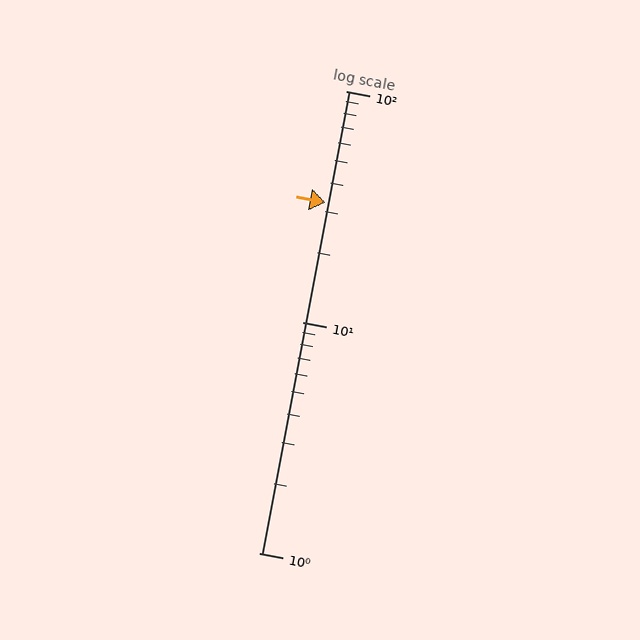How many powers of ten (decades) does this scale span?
The scale spans 2 decades, from 1 to 100.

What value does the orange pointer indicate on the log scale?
The pointer indicates approximately 33.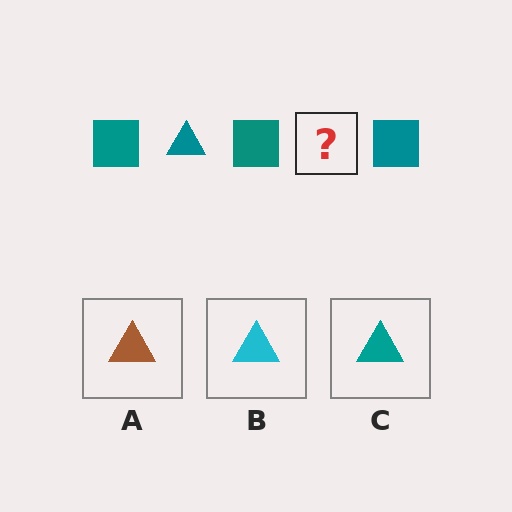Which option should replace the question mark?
Option C.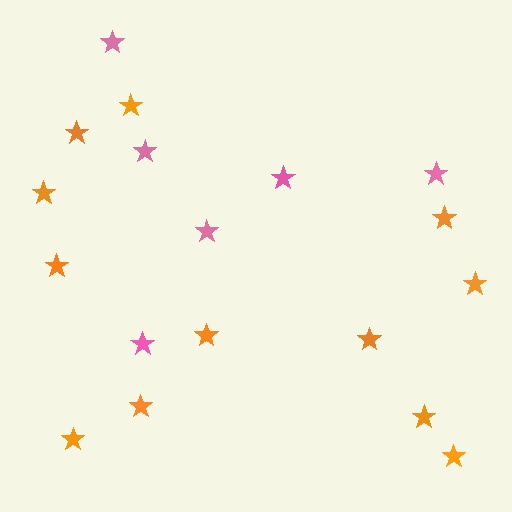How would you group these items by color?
There are 2 groups: one group of orange stars (12) and one group of pink stars (6).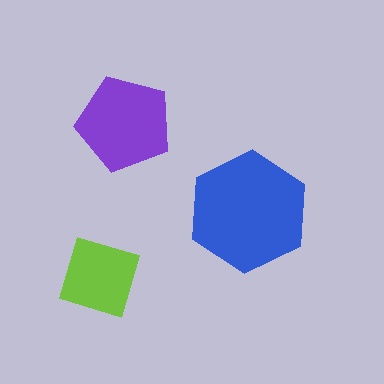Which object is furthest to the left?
The lime square is leftmost.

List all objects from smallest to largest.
The lime square, the purple pentagon, the blue hexagon.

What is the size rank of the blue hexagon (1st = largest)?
1st.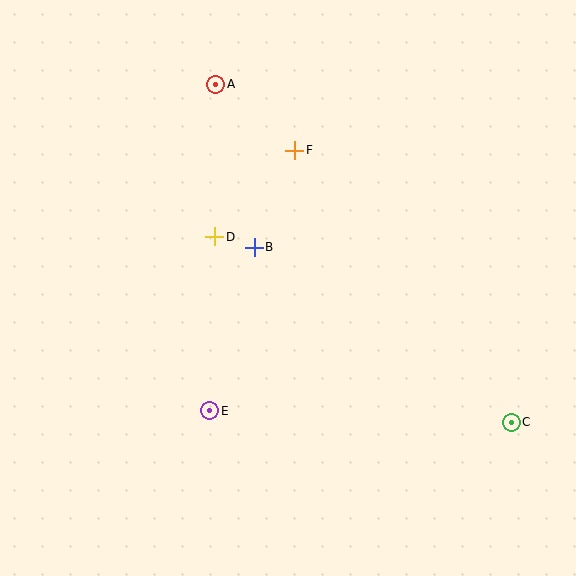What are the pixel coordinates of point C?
Point C is at (511, 422).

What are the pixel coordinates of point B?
Point B is at (254, 247).